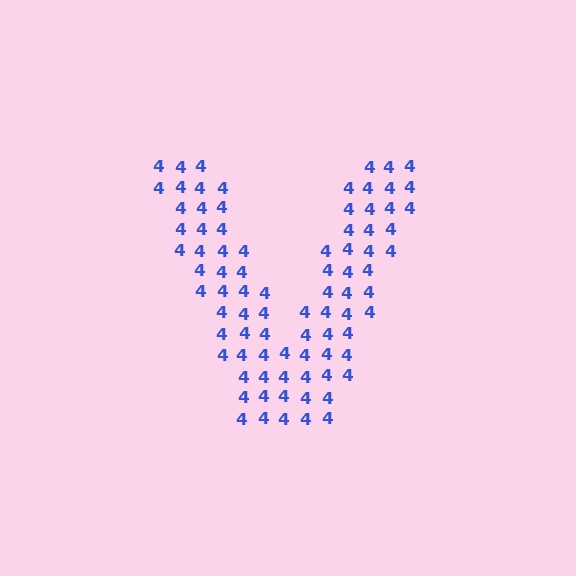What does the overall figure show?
The overall figure shows the letter V.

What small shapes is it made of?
It is made of small digit 4's.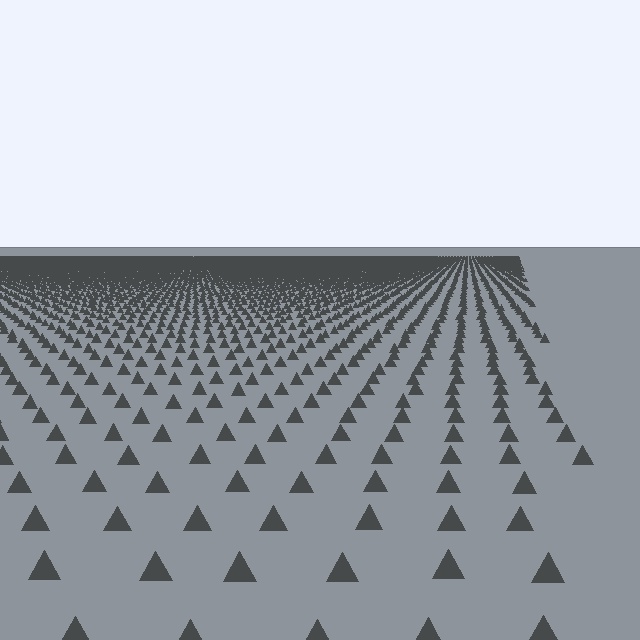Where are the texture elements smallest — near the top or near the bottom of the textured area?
Near the top.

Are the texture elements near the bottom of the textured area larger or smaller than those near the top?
Larger. Near the bottom, elements are closer to the viewer and appear at a bigger on-screen size.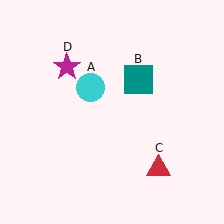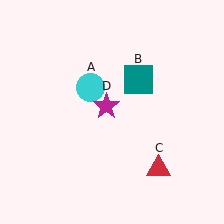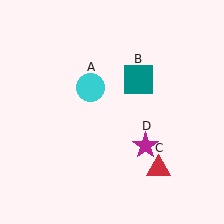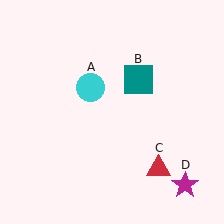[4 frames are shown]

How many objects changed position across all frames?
1 object changed position: magenta star (object D).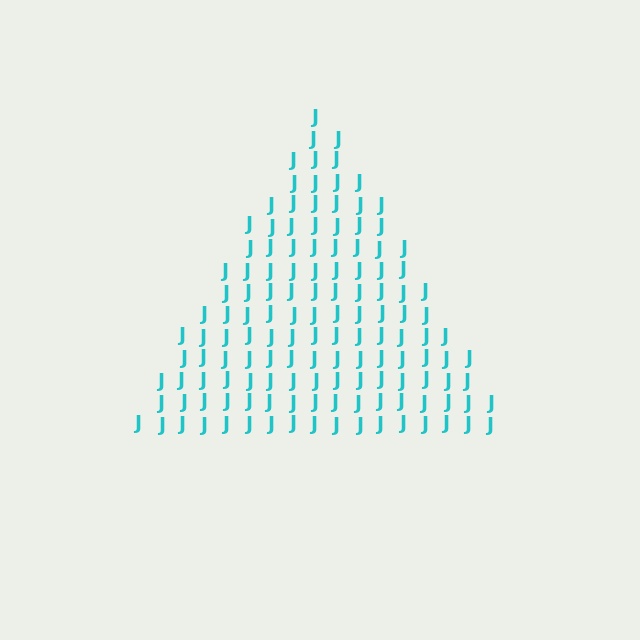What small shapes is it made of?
It is made of small letter J's.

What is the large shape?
The large shape is a triangle.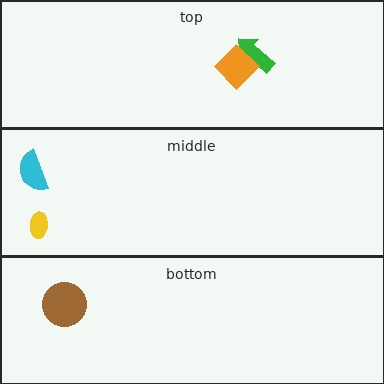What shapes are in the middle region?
The yellow ellipse, the cyan semicircle.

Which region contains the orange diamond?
The top region.